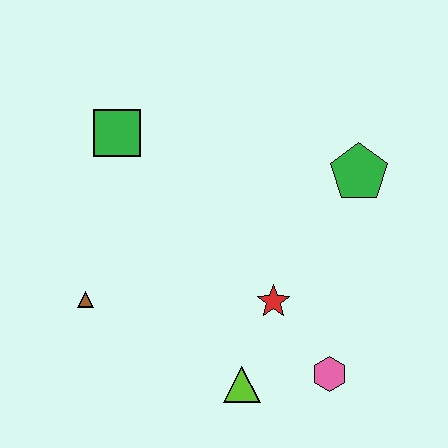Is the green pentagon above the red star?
Yes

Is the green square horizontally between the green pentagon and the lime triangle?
No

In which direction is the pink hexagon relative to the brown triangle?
The pink hexagon is to the right of the brown triangle.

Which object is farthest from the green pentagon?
The brown triangle is farthest from the green pentagon.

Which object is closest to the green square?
The brown triangle is closest to the green square.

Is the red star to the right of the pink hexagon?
No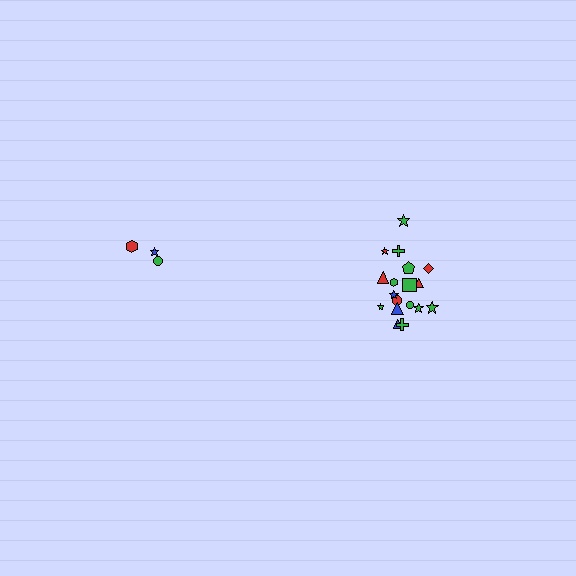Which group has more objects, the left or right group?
The right group.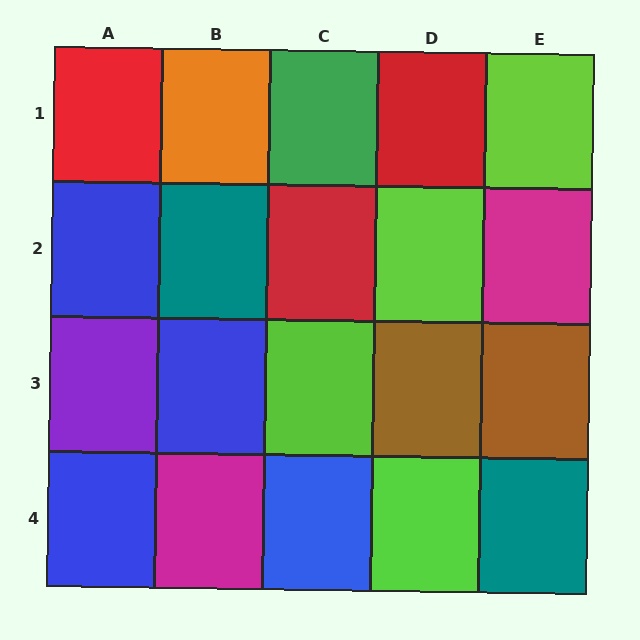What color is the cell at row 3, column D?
Brown.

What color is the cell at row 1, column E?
Lime.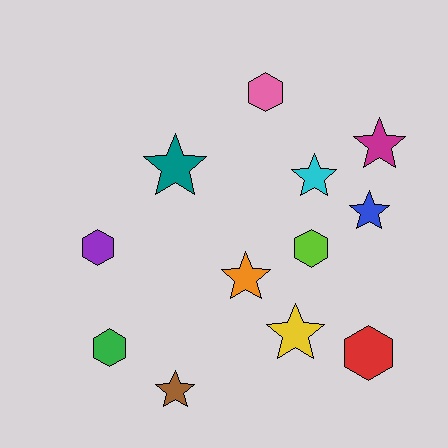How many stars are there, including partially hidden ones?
There are 7 stars.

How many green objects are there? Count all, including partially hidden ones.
There is 1 green object.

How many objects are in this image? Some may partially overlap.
There are 12 objects.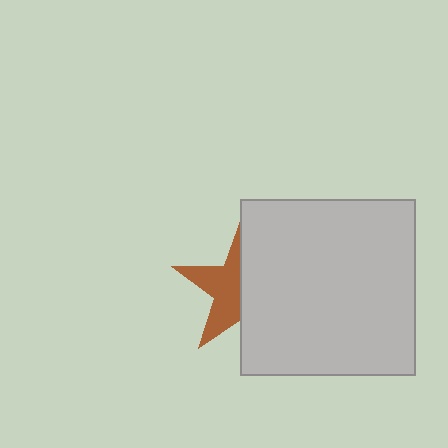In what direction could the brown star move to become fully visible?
The brown star could move left. That would shift it out from behind the light gray square entirely.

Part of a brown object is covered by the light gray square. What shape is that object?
It is a star.